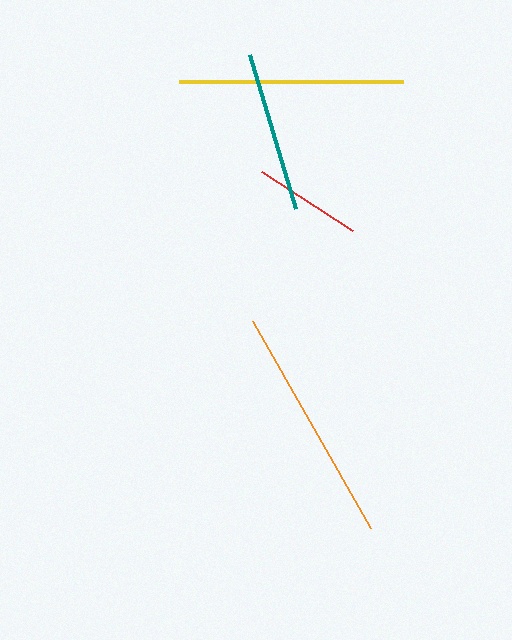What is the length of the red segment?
The red segment is approximately 109 pixels long.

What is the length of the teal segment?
The teal segment is approximately 161 pixels long.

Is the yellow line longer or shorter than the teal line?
The yellow line is longer than the teal line.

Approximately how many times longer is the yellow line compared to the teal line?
The yellow line is approximately 1.4 times the length of the teal line.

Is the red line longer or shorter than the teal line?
The teal line is longer than the red line.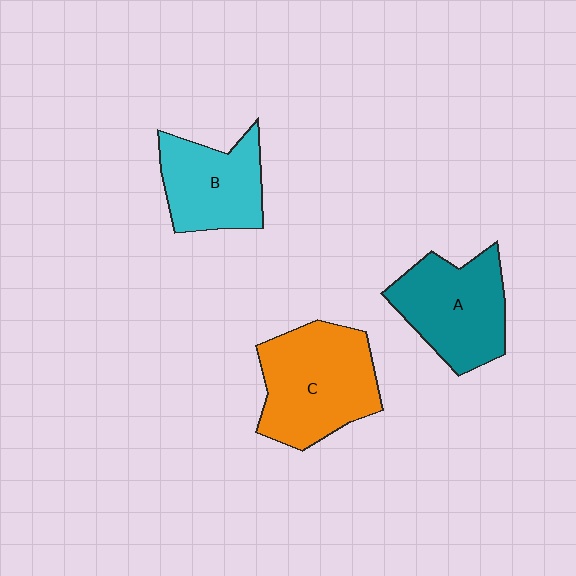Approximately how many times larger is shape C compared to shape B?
Approximately 1.4 times.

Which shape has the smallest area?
Shape B (cyan).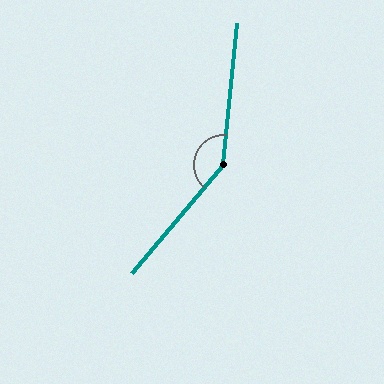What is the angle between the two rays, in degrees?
Approximately 145 degrees.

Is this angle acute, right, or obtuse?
It is obtuse.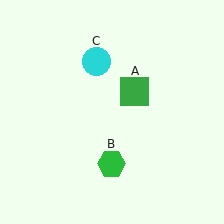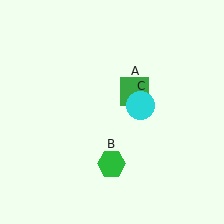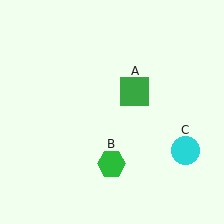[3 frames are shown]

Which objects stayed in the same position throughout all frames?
Green square (object A) and green hexagon (object B) remained stationary.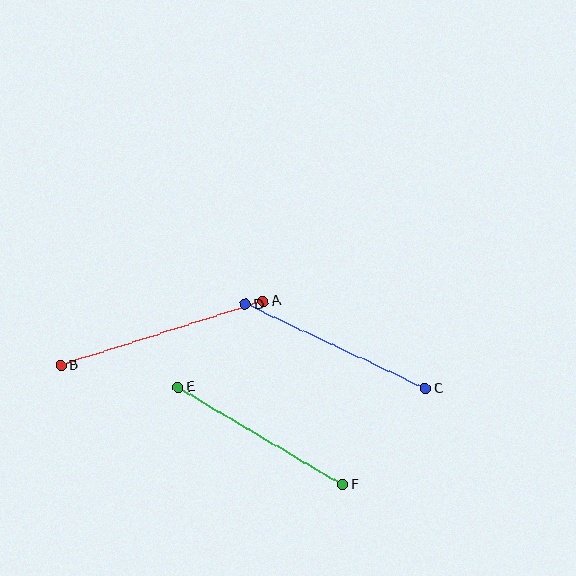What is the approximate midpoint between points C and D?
The midpoint is at approximately (335, 347) pixels.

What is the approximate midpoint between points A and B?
The midpoint is at approximately (162, 333) pixels.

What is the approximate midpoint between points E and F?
The midpoint is at approximately (260, 436) pixels.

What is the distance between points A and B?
The distance is approximately 212 pixels.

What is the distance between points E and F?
The distance is approximately 191 pixels.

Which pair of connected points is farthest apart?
Points A and B are farthest apart.